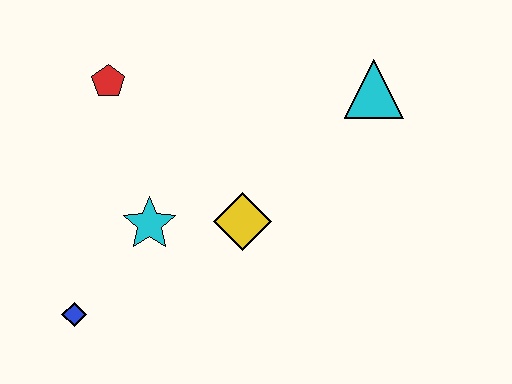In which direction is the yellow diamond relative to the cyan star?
The yellow diamond is to the right of the cyan star.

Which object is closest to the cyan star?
The yellow diamond is closest to the cyan star.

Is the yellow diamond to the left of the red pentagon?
No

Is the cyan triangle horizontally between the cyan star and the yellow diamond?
No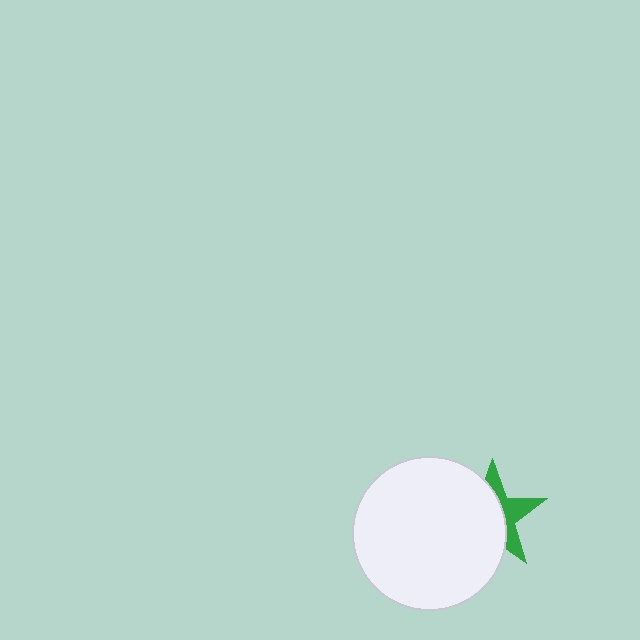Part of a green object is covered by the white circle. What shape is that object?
It is a star.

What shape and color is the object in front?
The object in front is a white circle.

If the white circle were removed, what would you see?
You would see the complete green star.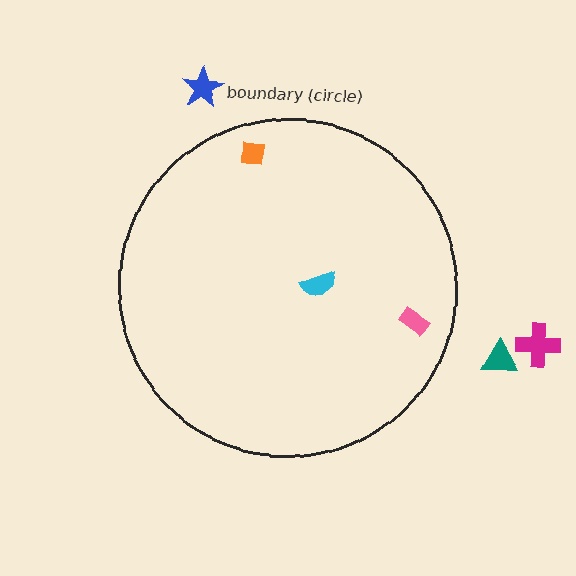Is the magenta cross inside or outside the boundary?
Outside.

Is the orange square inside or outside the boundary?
Inside.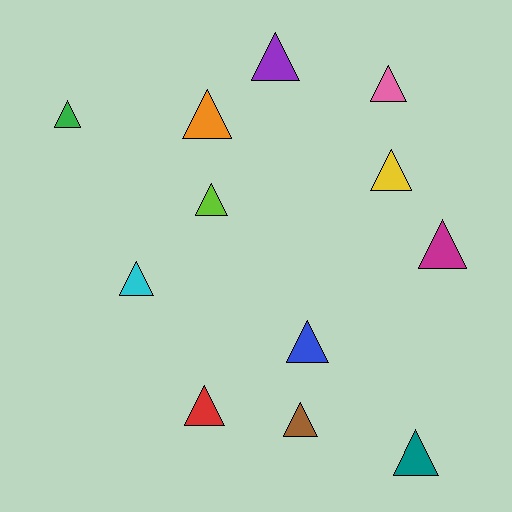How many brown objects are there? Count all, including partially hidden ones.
There is 1 brown object.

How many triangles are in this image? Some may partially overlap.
There are 12 triangles.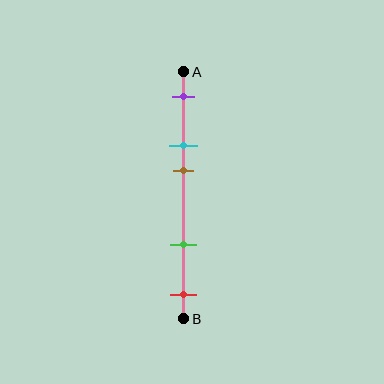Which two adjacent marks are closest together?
The cyan and brown marks are the closest adjacent pair.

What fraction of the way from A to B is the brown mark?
The brown mark is approximately 40% (0.4) of the way from A to B.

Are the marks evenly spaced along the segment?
No, the marks are not evenly spaced.